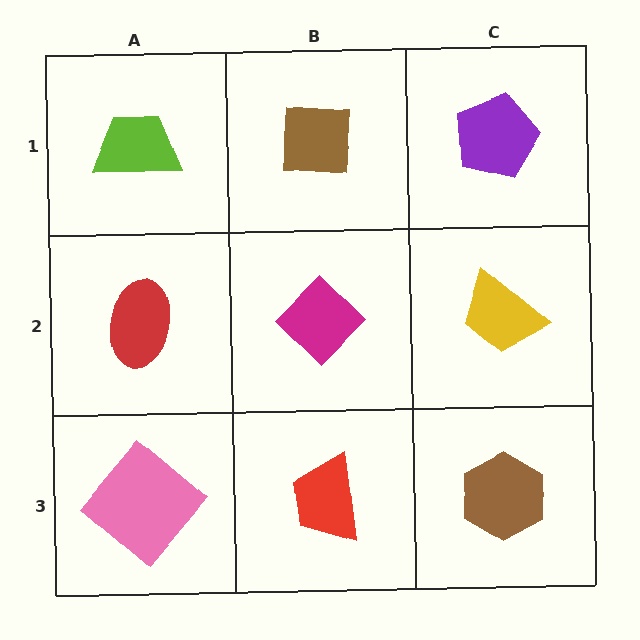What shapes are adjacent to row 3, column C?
A yellow trapezoid (row 2, column C), a red trapezoid (row 3, column B).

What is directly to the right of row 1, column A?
A brown square.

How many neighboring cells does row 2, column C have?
3.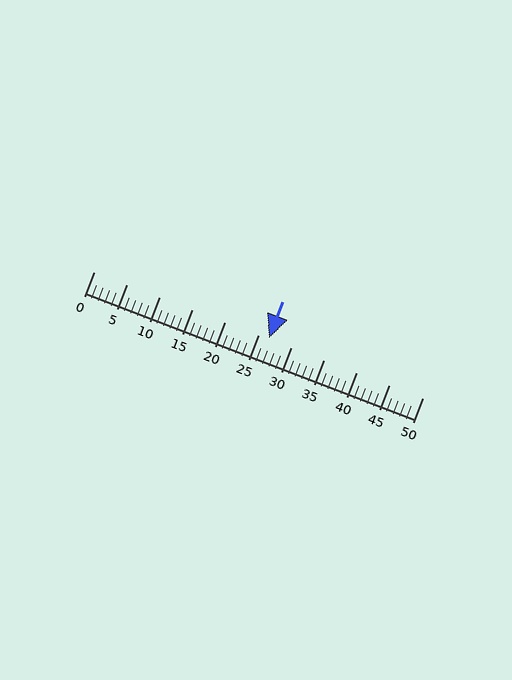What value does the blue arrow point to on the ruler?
The blue arrow points to approximately 27.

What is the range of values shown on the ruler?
The ruler shows values from 0 to 50.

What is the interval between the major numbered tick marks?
The major tick marks are spaced 5 units apart.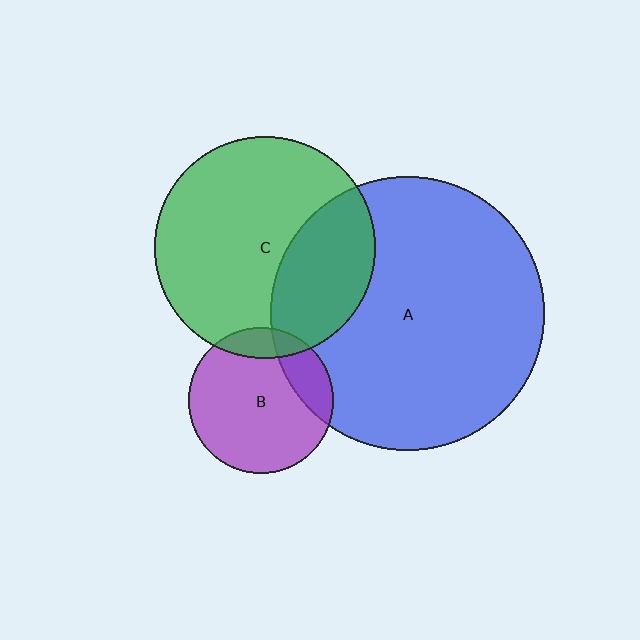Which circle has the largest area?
Circle A (blue).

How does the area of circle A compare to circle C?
Approximately 1.5 times.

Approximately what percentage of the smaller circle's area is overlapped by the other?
Approximately 10%.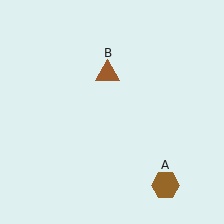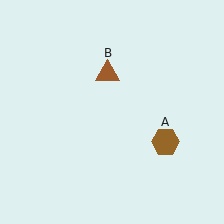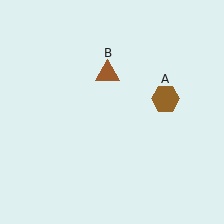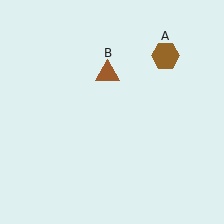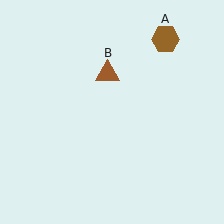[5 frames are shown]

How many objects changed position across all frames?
1 object changed position: brown hexagon (object A).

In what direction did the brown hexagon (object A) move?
The brown hexagon (object A) moved up.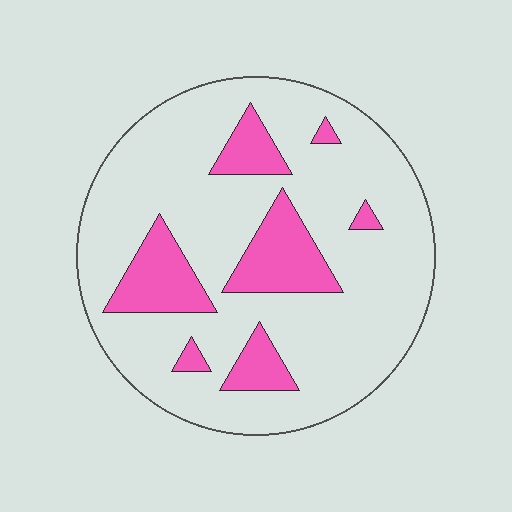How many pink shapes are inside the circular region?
7.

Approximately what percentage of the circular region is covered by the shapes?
Approximately 20%.